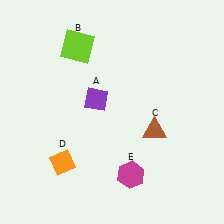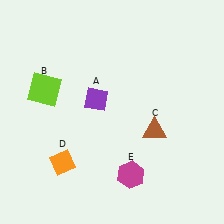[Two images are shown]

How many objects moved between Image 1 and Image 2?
1 object moved between the two images.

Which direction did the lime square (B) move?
The lime square (B) moved down.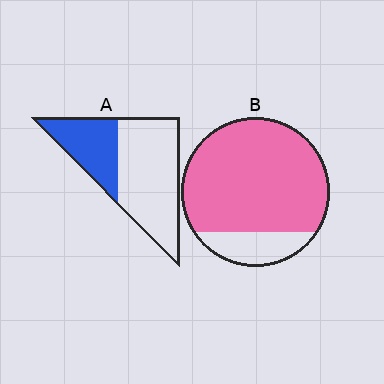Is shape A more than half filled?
No.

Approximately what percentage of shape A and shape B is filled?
A is approximately 35% and B is approximately 80%.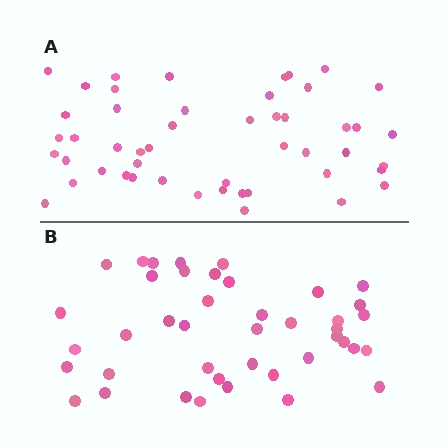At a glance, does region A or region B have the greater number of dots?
Region A (the top region) has more dots.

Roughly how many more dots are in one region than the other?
Region A has roughly 8 or so more dots than region B.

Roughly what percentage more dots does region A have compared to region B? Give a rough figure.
About 15% more.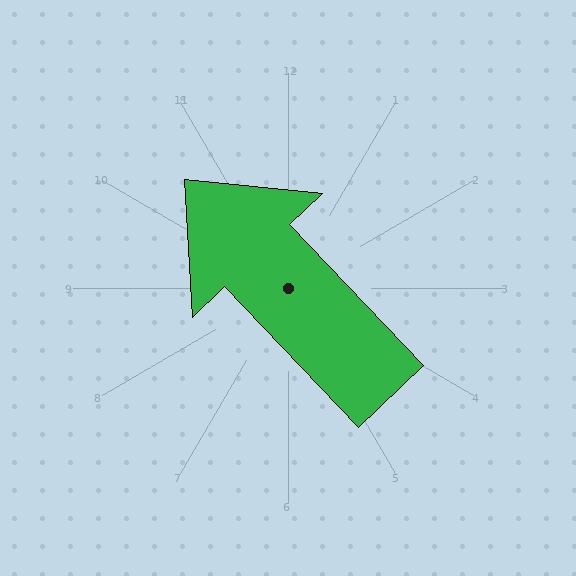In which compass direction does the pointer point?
Northwest.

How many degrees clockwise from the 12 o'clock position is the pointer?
Approximately 316 degrees.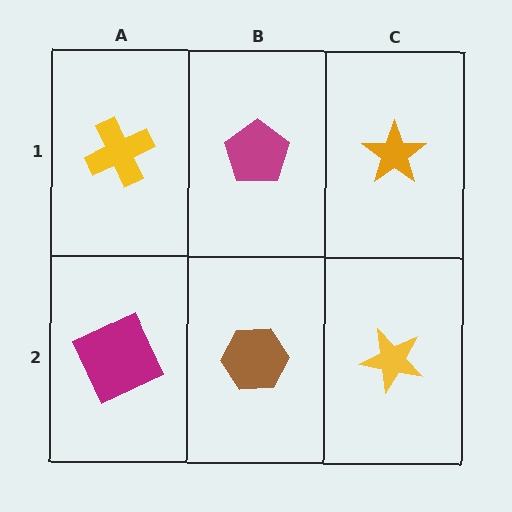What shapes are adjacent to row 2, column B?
A magenta pentagon (row 1, column B), a magenta square (row 2, column A), a yellow star (row 2, column C).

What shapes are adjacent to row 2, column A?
A yellow cross (row 1, column A), a brown hexagon (row 2, column B).